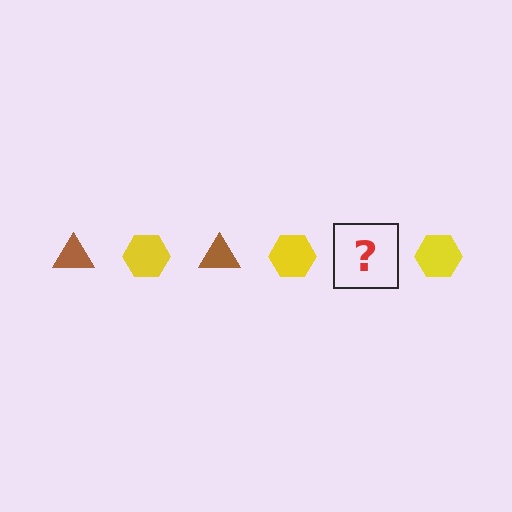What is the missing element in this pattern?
The missing element is a brown triangle.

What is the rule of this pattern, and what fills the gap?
The rule is that the pattern alternates between brown triangle and yellow hexagon. The gap should be filled with a brown triangle.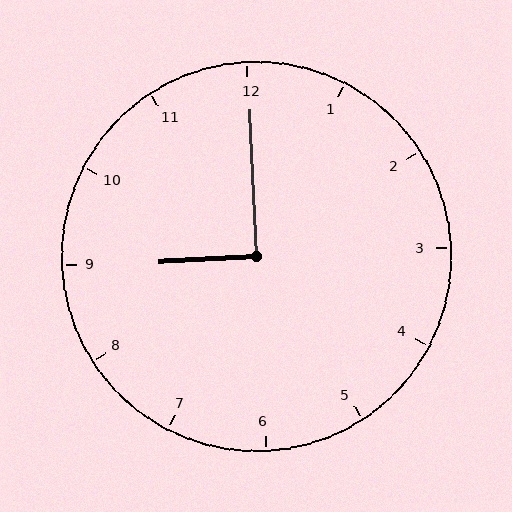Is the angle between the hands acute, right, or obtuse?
It is right.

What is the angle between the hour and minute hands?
Approximately 90 degrees.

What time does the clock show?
9:00.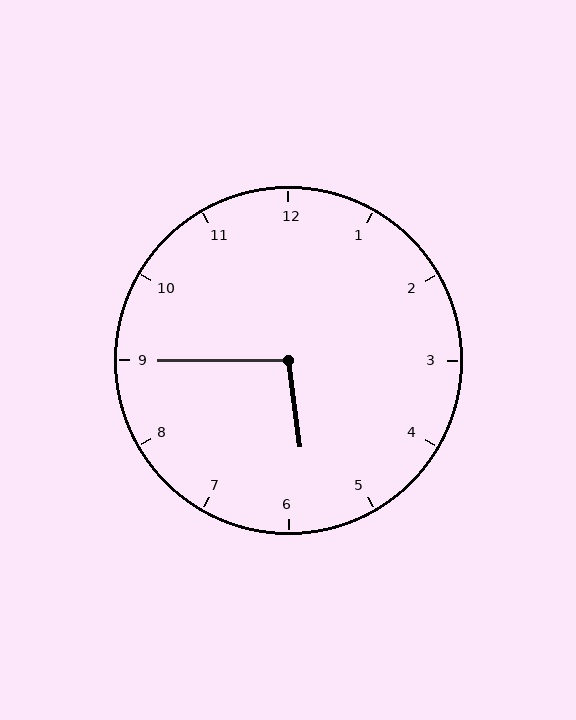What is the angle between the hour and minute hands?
Approximately 98 degrees.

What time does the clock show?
5:45.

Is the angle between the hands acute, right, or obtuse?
It is obtuse.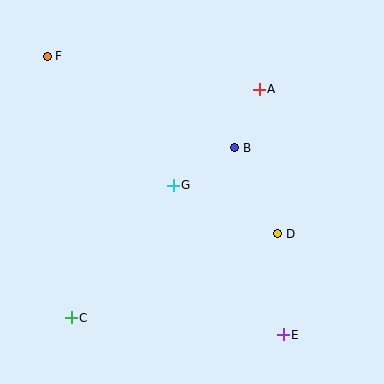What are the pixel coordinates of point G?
Point G is at (173, 185).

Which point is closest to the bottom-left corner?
Point C is closest to the bottom-left corner.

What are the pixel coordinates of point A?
Point A is at (259, 89).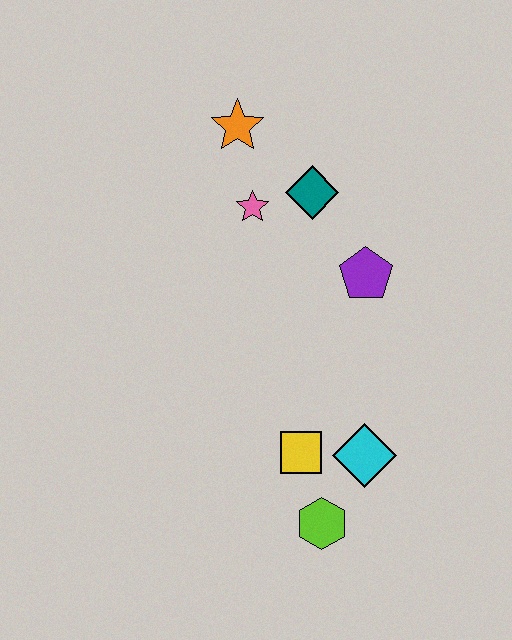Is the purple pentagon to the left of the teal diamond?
No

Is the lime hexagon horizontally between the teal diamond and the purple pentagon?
Yes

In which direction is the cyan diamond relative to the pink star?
The cyan diamond is below the pink star.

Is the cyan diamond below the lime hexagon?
No